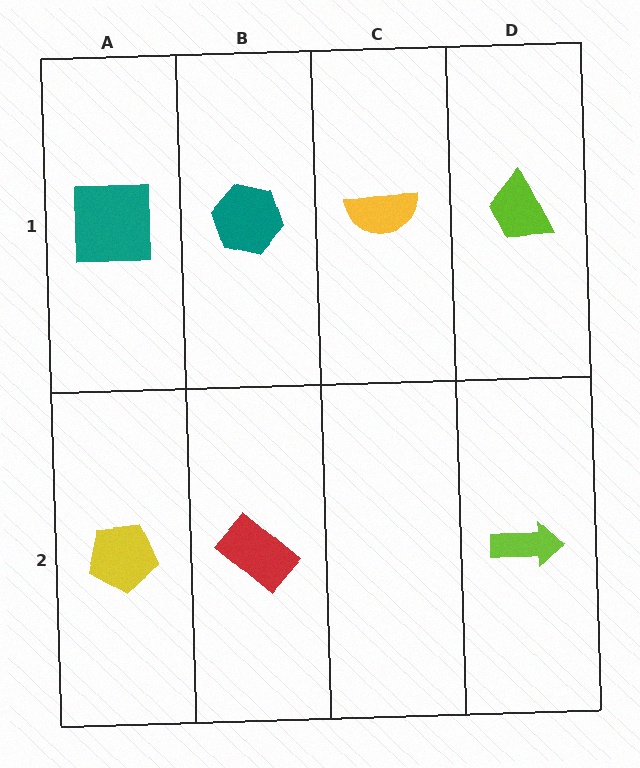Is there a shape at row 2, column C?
No, that cell is empty.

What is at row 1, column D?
A lime trapezoid.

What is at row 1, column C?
A yellow semicircle.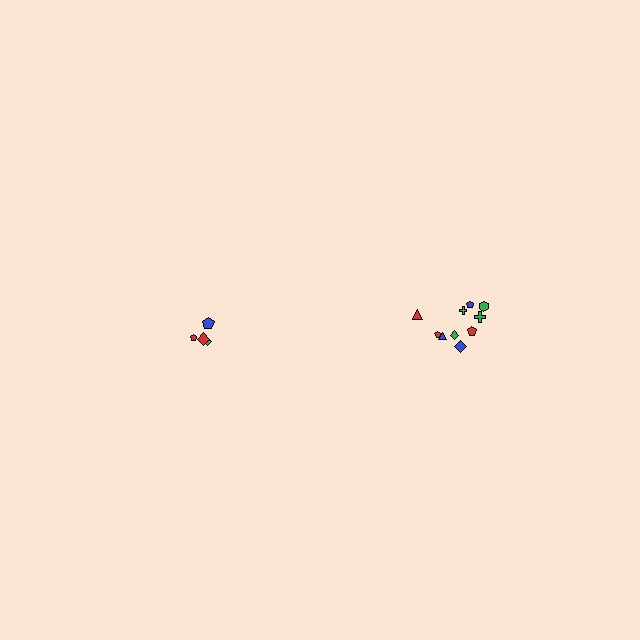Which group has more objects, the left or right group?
The right group.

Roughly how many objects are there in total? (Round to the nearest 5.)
Roughly 15 objects in total.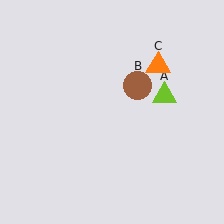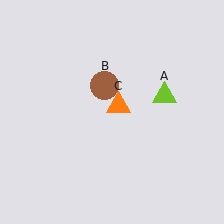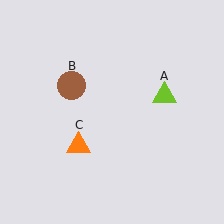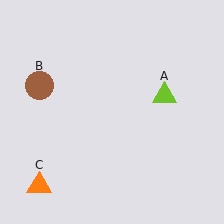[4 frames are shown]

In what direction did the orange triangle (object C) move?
The orange triangle (object C) moved down and to the left.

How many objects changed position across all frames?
2 objects changed position: brown circle (object B), orange triangle (object C).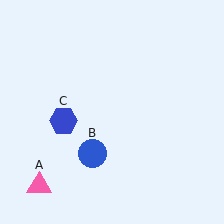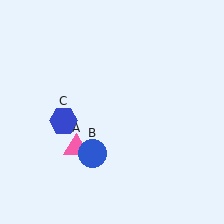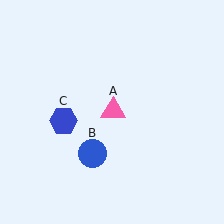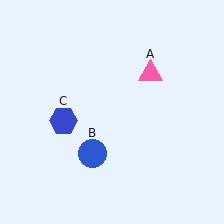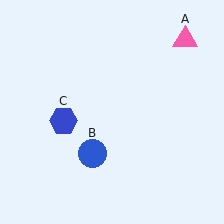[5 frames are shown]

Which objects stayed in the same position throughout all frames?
Blue circle (object B) and blue hexagon (object C) remained stationary.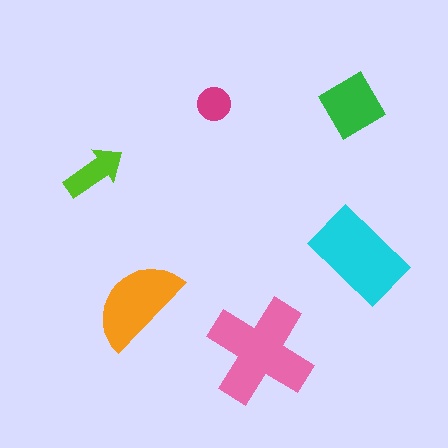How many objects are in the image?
There are 6 objects in the image.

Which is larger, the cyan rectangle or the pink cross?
The pink cross.